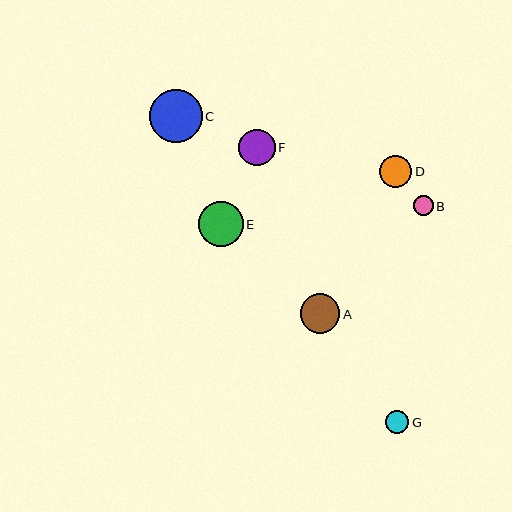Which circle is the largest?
Circle C is the largest with a size of approximately 53 pixels.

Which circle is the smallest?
Circle B is the smallest with a size of approximately 20 pixels.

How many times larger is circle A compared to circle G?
Circle A is approximately 1.7 times the size of circle G.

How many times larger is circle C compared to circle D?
Circle C is approximately 1.7 times the size of circle D.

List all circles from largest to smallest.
From largest to smallest: C, E, A, F, D, G, B.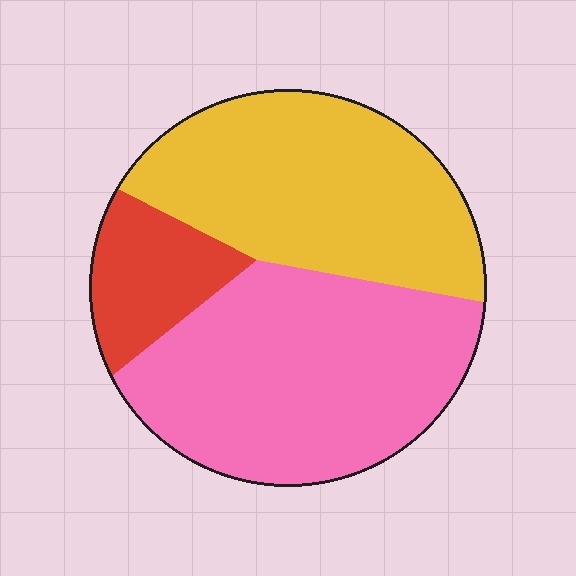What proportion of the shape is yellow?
Yellow takes up between a third and a half of the shape.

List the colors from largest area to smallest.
From largest to smallest: pink, yellow, red.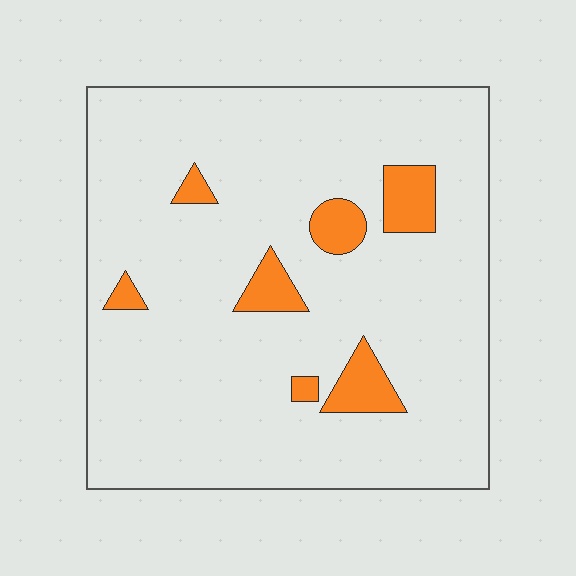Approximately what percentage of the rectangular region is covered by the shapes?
Approximately 10%.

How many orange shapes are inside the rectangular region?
7.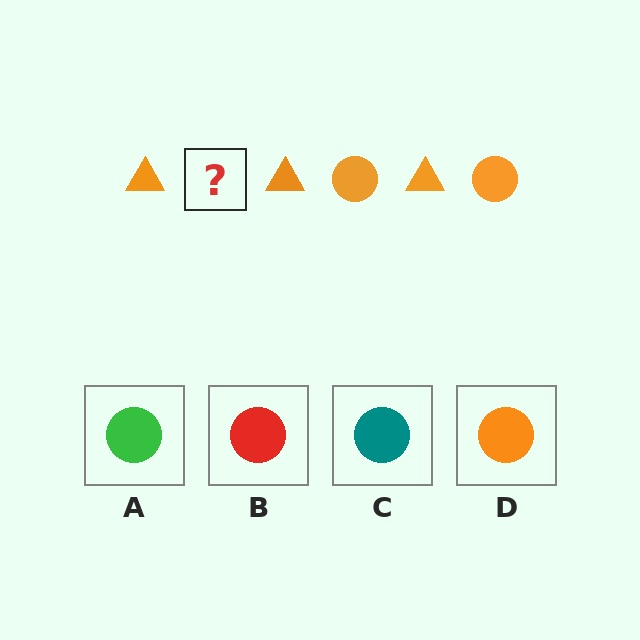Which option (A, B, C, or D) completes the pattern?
D.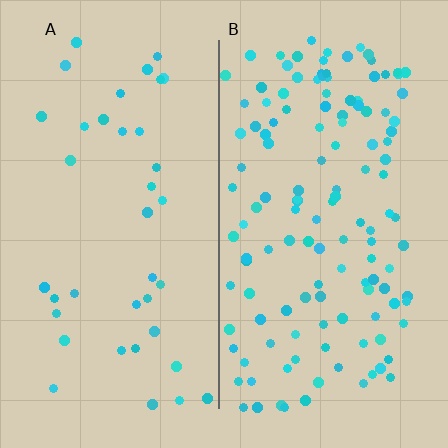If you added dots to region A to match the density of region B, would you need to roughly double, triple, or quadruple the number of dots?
Approximately triple.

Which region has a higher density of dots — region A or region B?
B (the right).